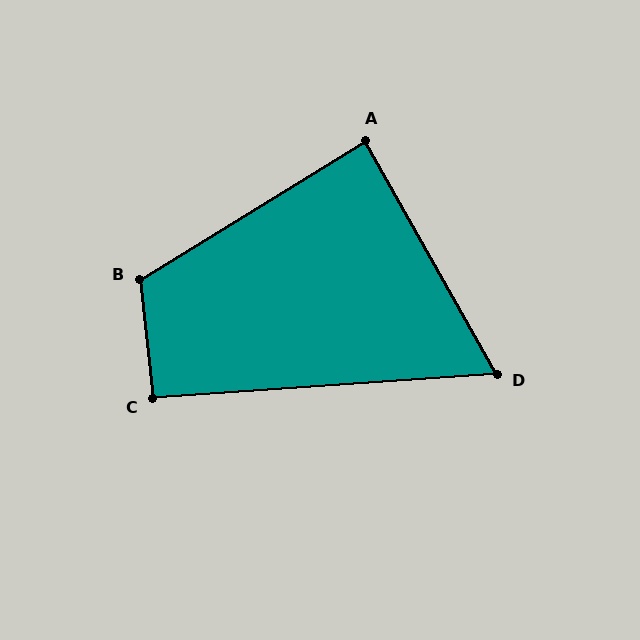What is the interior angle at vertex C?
Approximately 92 degrees (approximately right).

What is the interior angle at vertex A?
Approximately 88 degrees (approximately right).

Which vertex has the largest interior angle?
B, at approximately 115 degrees.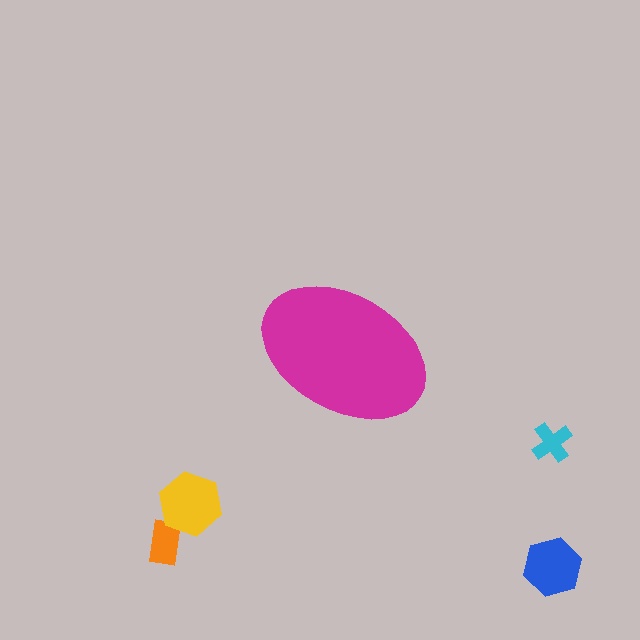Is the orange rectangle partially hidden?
No, the orange rectangle is fully visible.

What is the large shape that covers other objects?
A magenta ellipse.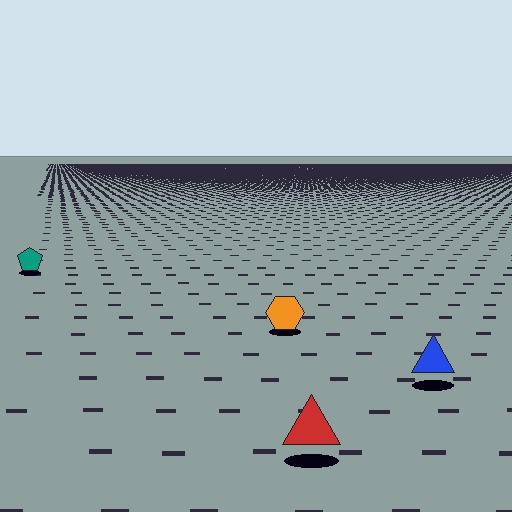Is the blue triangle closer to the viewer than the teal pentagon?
Yes. The blue triangle is closer — you can tell from the texture gradient: the ground texture is coarser near it.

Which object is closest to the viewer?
The red triangle is closest. The texture marks near it are larger and more spread out.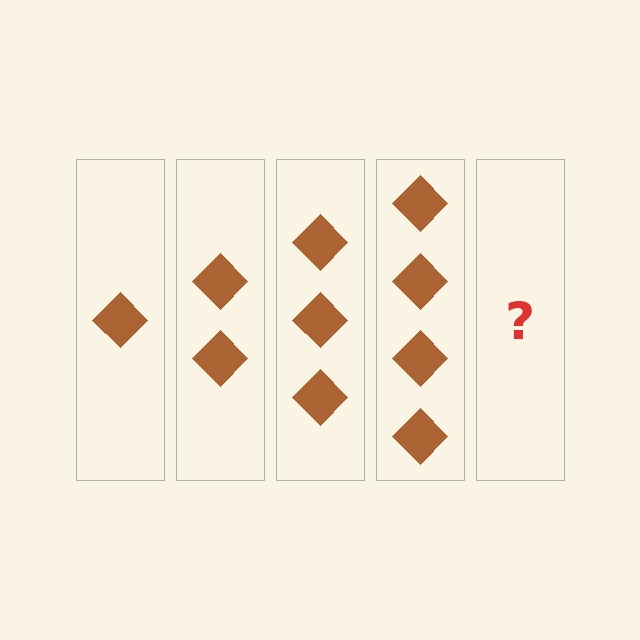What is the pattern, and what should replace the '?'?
The pattern is that each step adds one more diamond. The '?' should be 5 diamonds.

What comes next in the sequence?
The next element should be 5 diamonds.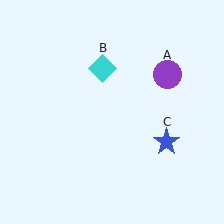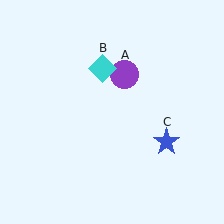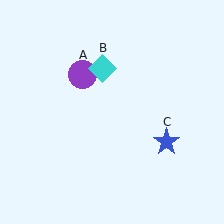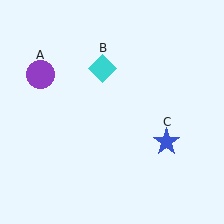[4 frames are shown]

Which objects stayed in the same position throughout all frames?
Cyan diamond (object B) and blue star (object C) remained stationary.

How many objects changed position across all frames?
1 object changed position: purple circle (object A).